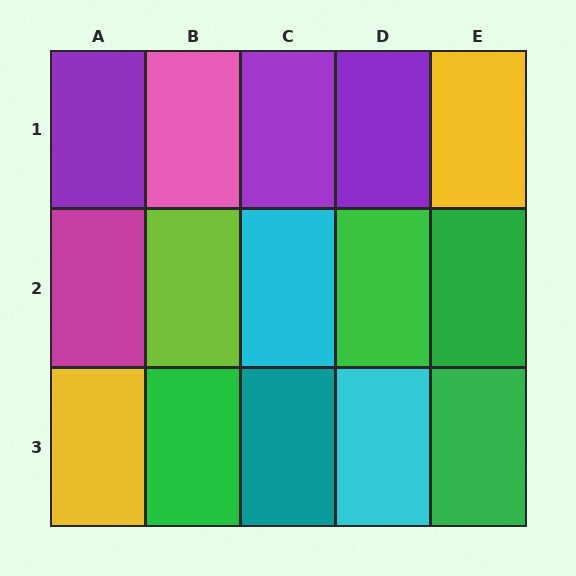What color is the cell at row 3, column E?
Green.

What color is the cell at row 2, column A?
Magenta.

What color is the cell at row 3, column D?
Cyan.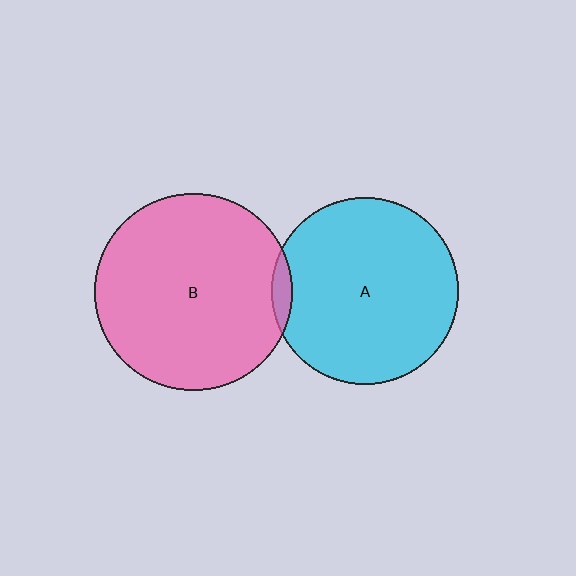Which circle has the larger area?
Circle B (pink).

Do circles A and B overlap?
Yes.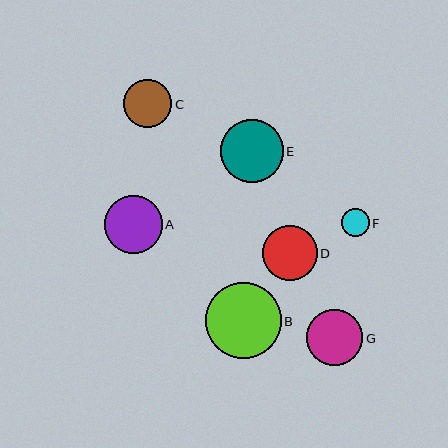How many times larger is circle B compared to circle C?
Circle B is approximately 1.6 times the size of circle C.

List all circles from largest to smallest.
From largest to smallest: B, E, A, G, D, C, F.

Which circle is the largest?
Circle B is the largest with a size of approximately 76 pixels.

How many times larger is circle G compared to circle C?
Circle G is approximately 1.2 times the size of circle C.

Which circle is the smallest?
Circle F is the smallest with a size of approximately 28 pixels.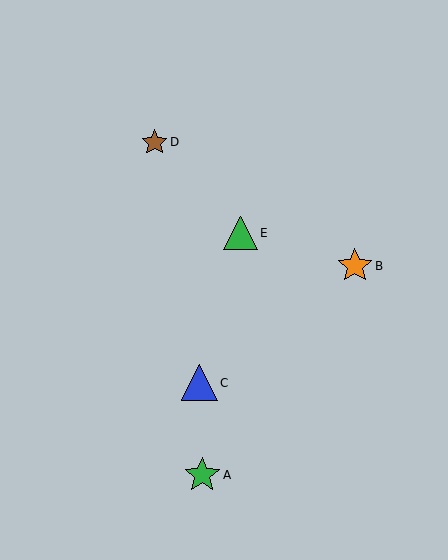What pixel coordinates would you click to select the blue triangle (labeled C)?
Click at (199, 383) to select the blue triangle C.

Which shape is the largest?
The blue triangle (labeled C) is the largest.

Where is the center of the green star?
The center of the green star is at (202, 475).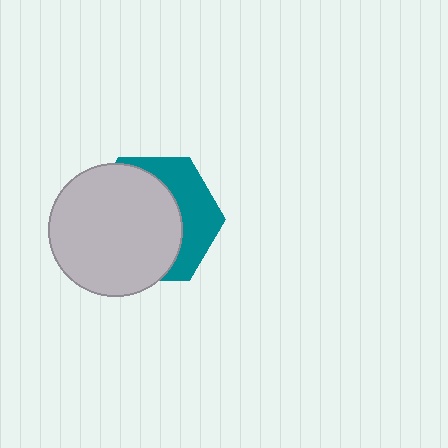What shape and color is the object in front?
The object in front is a light gray circle.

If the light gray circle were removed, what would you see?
You would see the complete teal hexagon.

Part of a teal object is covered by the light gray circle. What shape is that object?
It is a hexagon.